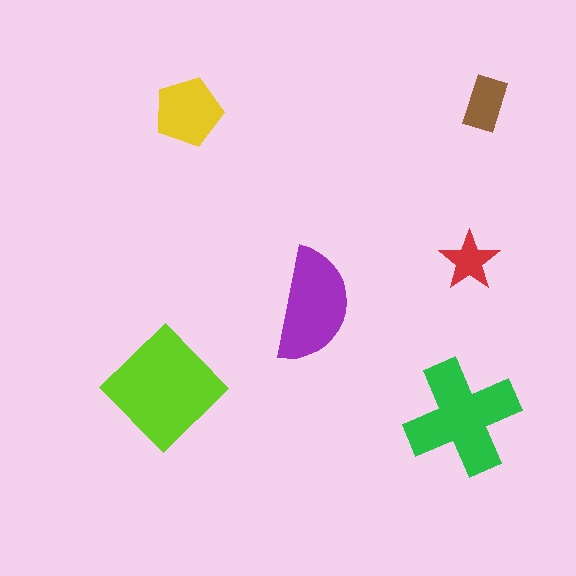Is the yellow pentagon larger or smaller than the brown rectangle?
Larger.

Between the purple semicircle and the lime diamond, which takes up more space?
The lime diamond.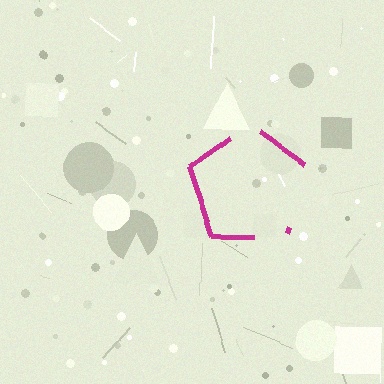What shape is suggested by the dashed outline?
The dashed outline suggests a pentagon.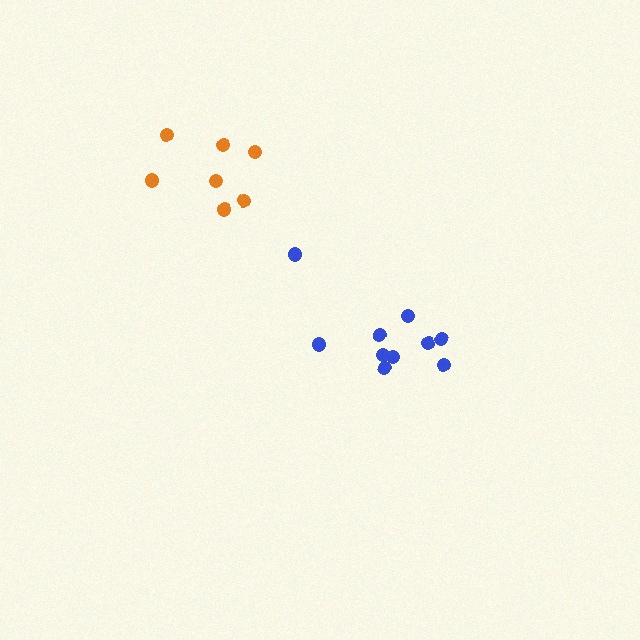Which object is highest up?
The orange cluster is topmost.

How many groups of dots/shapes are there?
There are 2 groups.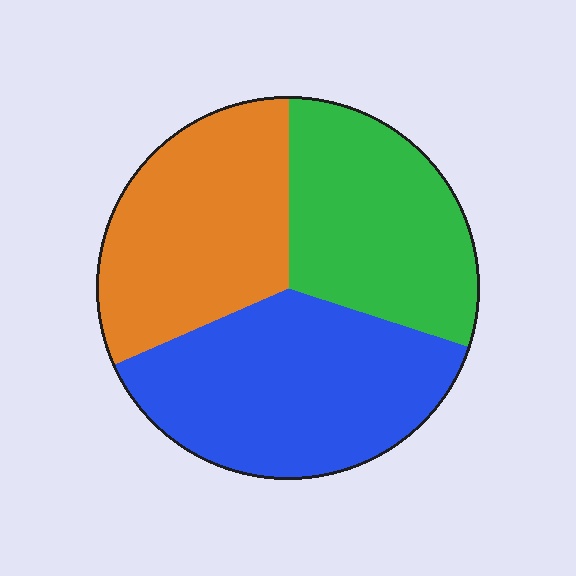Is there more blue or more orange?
Blue.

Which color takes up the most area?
Blue, at roughly 40%.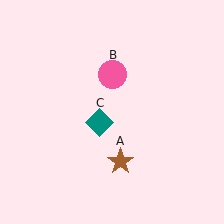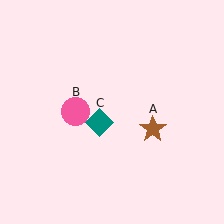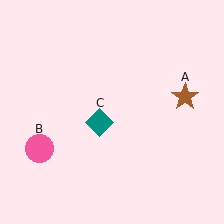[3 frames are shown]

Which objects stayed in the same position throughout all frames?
Teal diamond (object C) remained stationary.